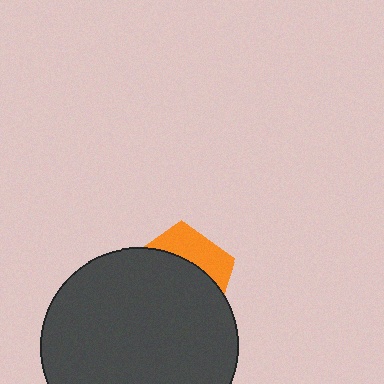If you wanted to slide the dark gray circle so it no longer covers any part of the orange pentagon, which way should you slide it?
Slide it down — that is the most direct way to separate the two shapes.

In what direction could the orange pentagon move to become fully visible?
The orange pentagon could move up. That would shift it out from behind the dark gray circle entirely.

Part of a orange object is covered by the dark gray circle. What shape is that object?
It is a pentagon.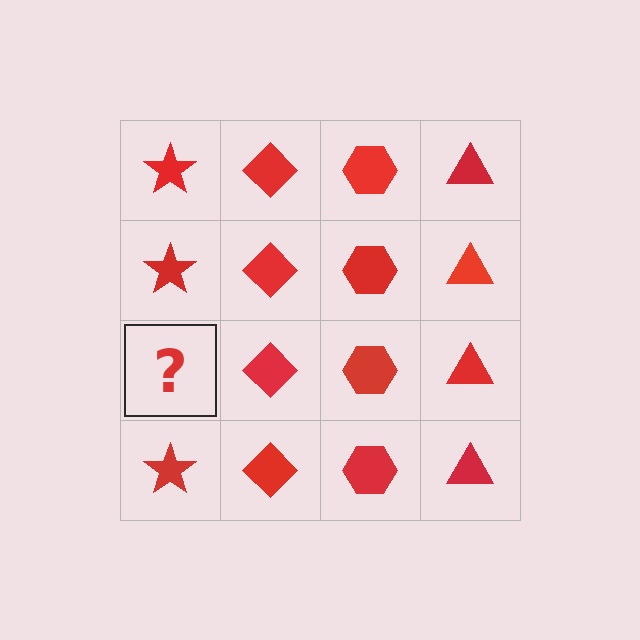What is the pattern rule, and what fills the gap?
The rule is that each column has a consistent shape. The gap should be filled with a red star.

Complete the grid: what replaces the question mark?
The question mark should be replaced with a red star.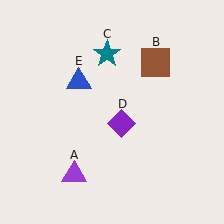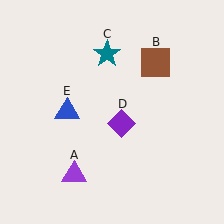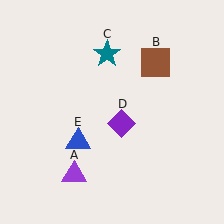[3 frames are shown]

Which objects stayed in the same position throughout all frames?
Purple triangle (object A) and brown square (object B) and teal star (object C) and purple diamond (object D) remained stationary.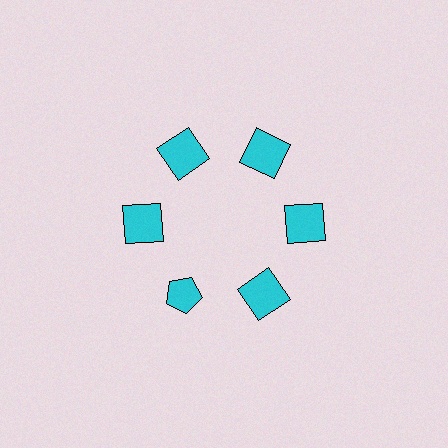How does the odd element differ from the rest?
It has a different shape: pentagon instead of square.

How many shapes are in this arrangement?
There are 6 shapes arranged in a ring pattern.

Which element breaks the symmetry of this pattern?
The cyan pentagon at roughly the 7 o'clock position breaks the symmetry. All other shapes are cyan squares.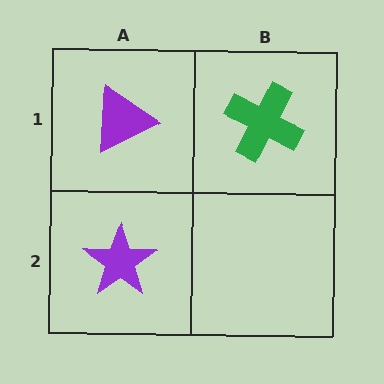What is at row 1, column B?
A green cross.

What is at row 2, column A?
A purple star.